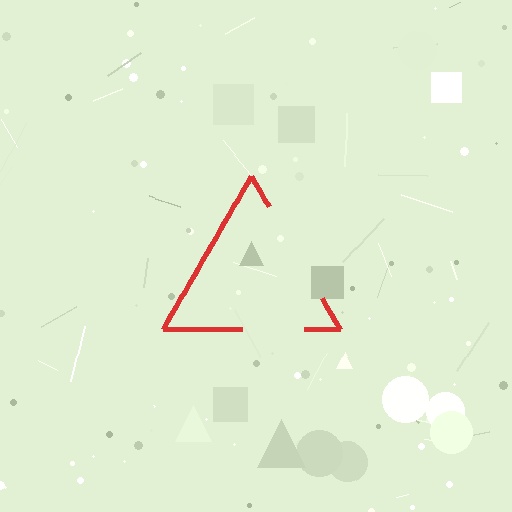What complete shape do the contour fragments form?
The contour fragments form a triangle.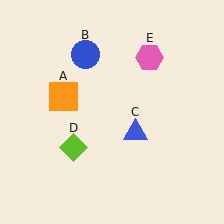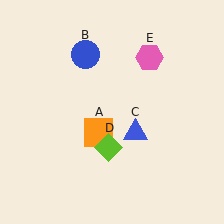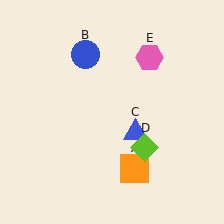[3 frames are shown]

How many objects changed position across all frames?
2 objects changed position: orange square (object A), lime diamond (object D).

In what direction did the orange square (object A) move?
The orange square (object A) moved down and to the right.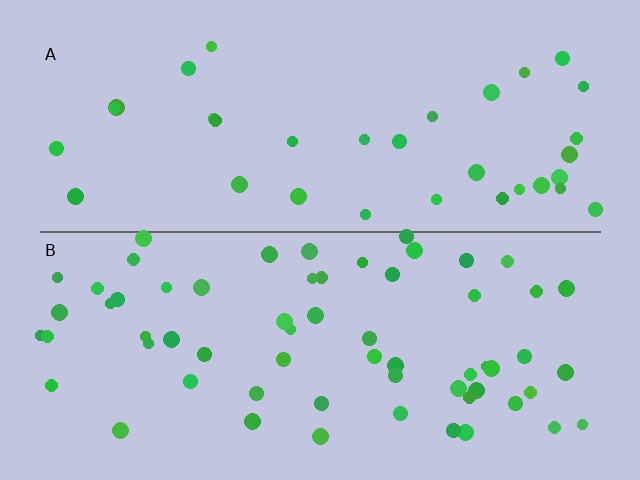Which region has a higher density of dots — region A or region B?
B (the bottom).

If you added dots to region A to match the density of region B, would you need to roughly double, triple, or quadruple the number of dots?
Approximately double.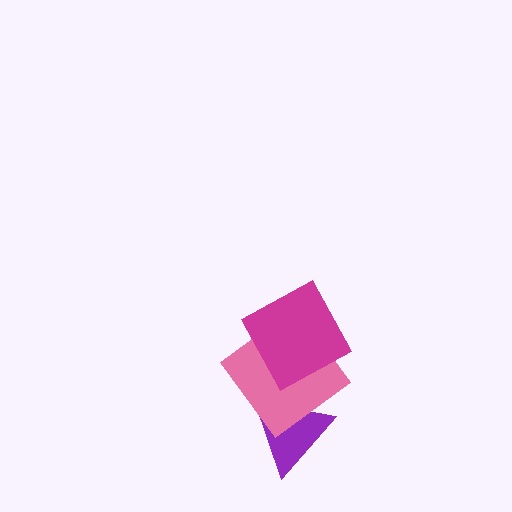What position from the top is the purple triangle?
The purple triangle is 3rd from the top.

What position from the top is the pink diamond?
The pink diamond is 2nd from the top.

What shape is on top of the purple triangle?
The pink diamond is on top of the purple triangle.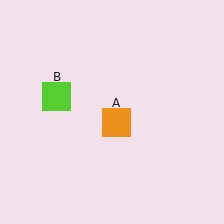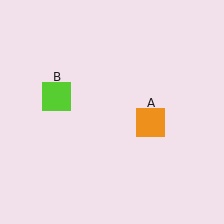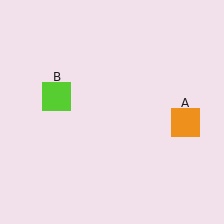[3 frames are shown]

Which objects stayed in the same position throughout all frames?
Lime square (object B) remained stationary.